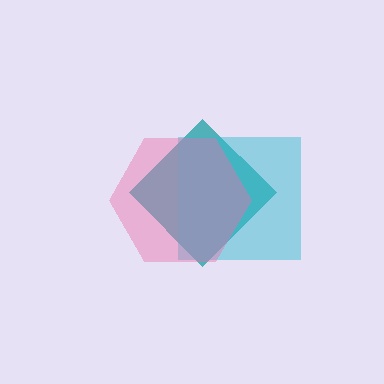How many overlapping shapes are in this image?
There are 3 overlapping shapes in the image.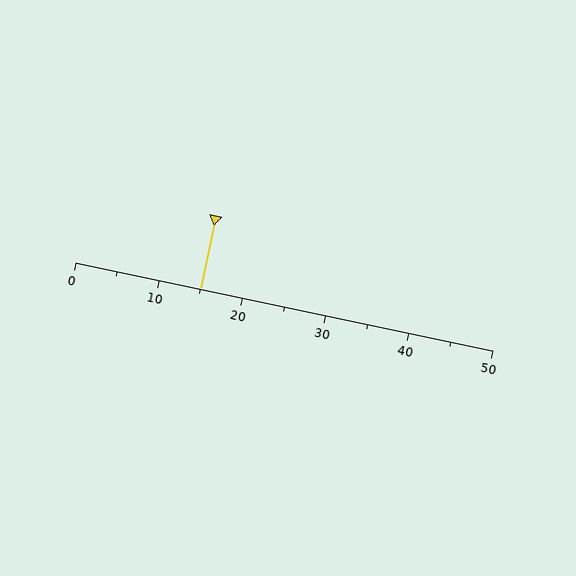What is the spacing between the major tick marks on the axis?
The major ticks are spaced 10 apart.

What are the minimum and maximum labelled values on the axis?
The axis runs from 0 to 50.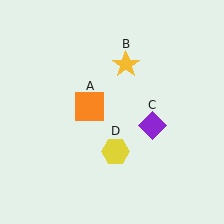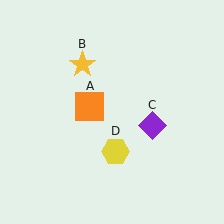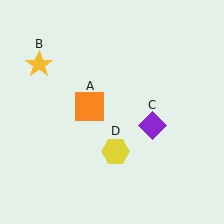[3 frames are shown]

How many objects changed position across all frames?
1 object changed position: yellow star (object B).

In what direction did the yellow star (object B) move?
The yellow star (object B) moved left.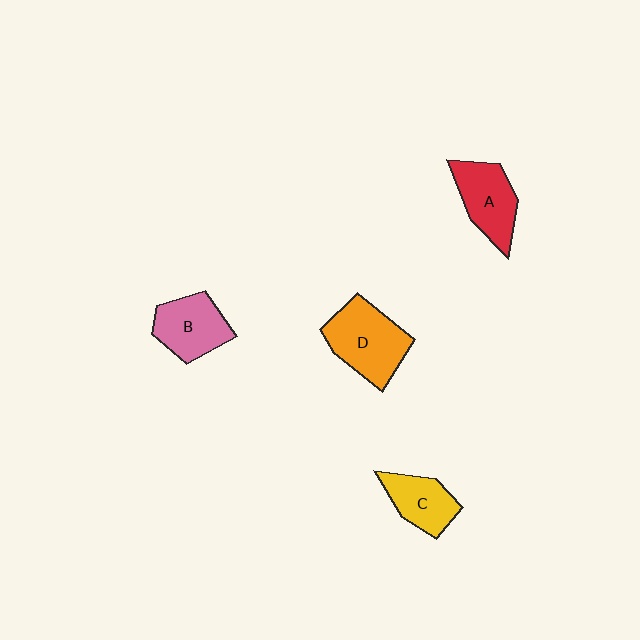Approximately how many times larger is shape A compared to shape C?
Approximately 1.2 times.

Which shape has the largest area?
Shape D (orange).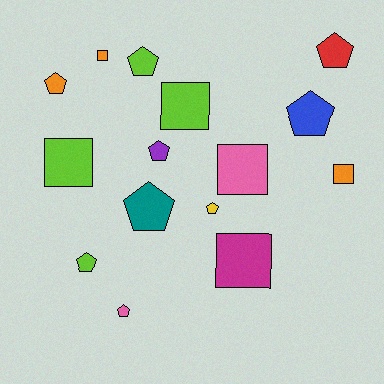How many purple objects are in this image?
There is 1 purple object.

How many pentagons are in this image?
There are 9 pentagons.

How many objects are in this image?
There are 15 objects.